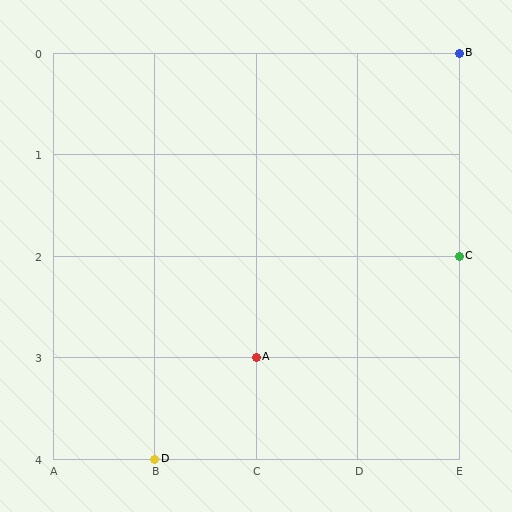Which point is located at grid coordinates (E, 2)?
Point C is at (E, 2).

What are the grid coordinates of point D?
Point D is at grid coordinates (B, 4).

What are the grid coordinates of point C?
Point C is at grid coordinates (E, 2).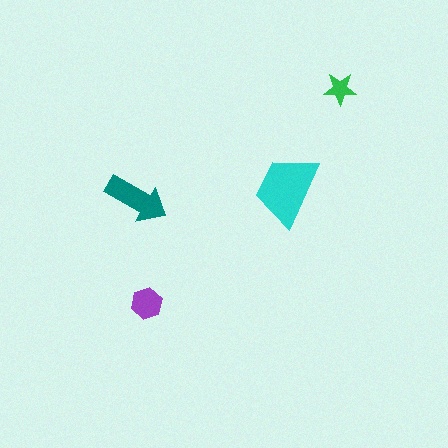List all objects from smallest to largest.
The green star, the purple hexagon, the teal arrow, the cyan trapezoid.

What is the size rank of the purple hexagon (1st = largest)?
3rd.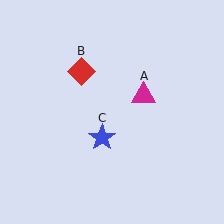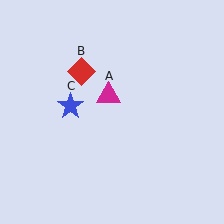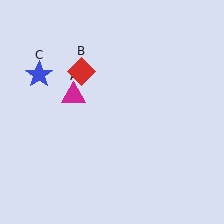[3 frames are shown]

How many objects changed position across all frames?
2 objects changed position: magenta triangle (object A), blue star (object C).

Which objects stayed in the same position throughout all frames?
Red diamond (object B) remained stationary.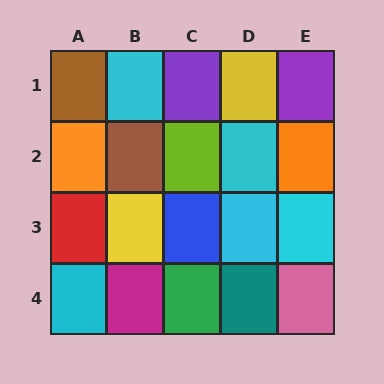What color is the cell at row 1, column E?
Purple.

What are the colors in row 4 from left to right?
Cyan, magenta, green, teal, pink.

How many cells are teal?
1 cell is teal.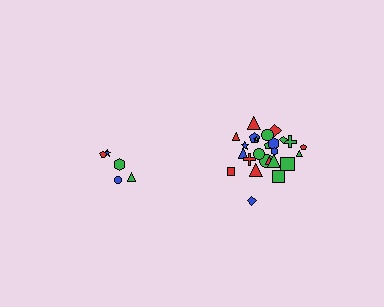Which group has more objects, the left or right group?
The right group.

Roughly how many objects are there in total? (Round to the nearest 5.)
Roughly 30 objects in total.